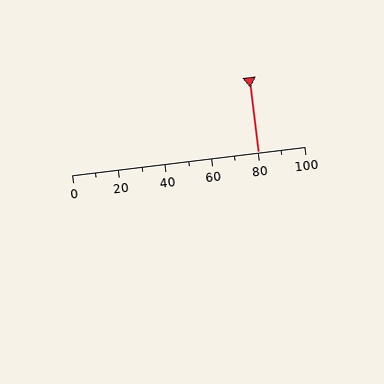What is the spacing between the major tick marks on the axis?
The major ticks are spaced 20 apart.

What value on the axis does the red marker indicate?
The marker indicates approximately 80.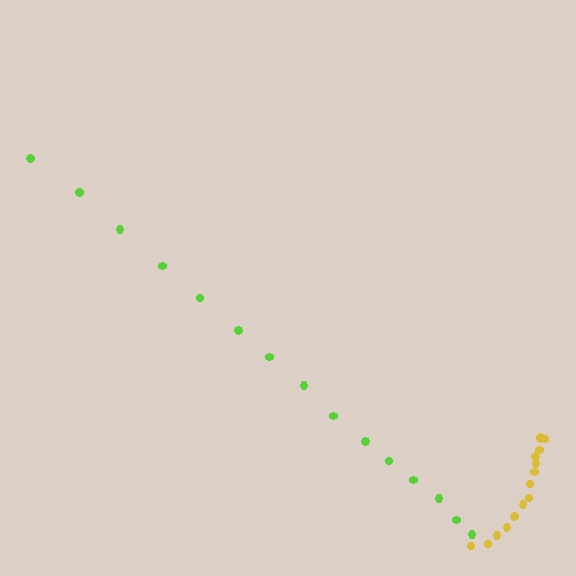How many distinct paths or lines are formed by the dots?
There are 2 distinct paths.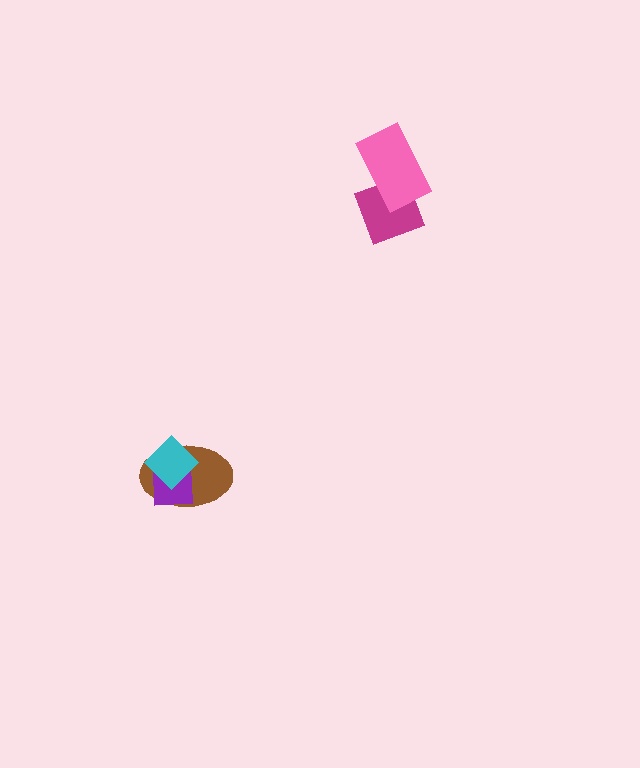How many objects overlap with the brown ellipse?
2 objects overlap with the brown ellipse.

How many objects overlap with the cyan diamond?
2 objects overlap with the cyan diamond.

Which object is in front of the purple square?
The cyan diamond is in front of the purple square.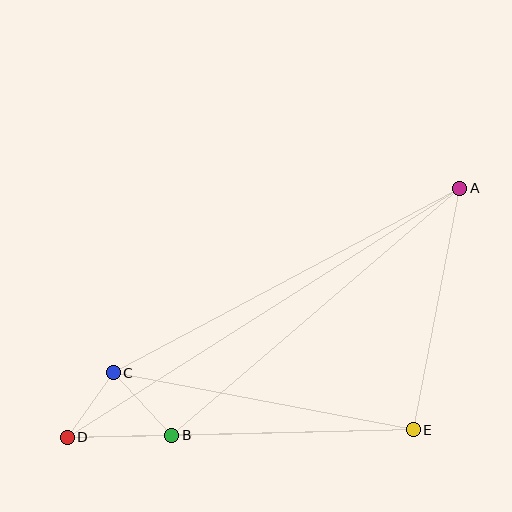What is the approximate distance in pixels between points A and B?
The distance between A and B is approximately 380 pixels.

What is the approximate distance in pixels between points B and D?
The distance between B and D is approximately 104 pixels.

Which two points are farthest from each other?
Points A and D are farthest from each other.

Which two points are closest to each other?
Points C and D are closest to each other.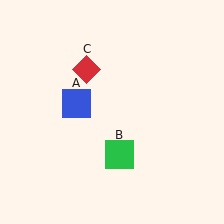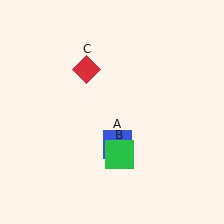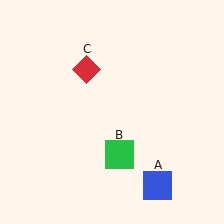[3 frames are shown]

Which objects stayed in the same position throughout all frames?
Green square (object B) and red diamond (object C) remained stationary.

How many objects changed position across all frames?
1 object changed position: blue square (object A).